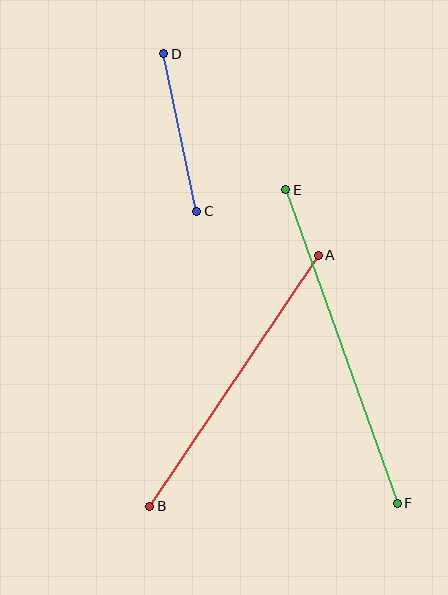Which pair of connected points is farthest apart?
Points E and F are farthest apart.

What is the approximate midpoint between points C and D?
The midpoint is at approximately (180, 133) pixels.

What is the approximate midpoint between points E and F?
The midpoint is at approximately (341, 347) pixels.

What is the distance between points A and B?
The distance is approximately 302 pixels.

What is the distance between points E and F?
The distance is approximately 333 pixels.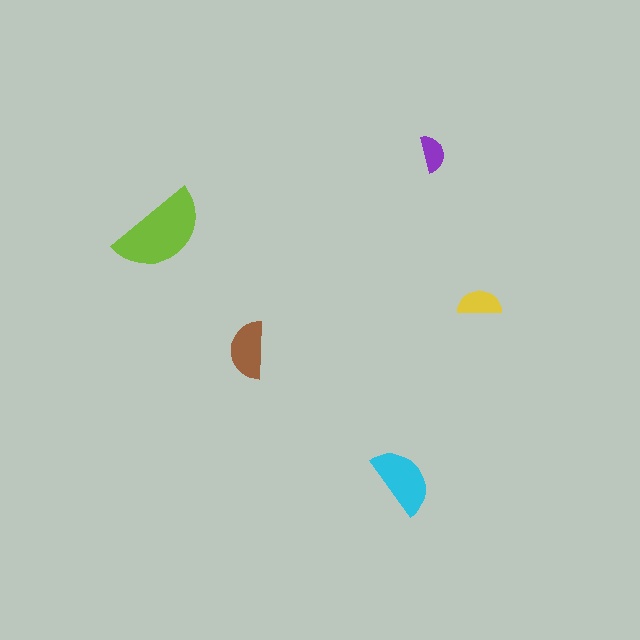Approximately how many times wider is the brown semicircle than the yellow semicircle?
About 1.5 times wider.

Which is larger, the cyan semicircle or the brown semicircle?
The cyan one.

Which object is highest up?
The purple semicircle is topmost.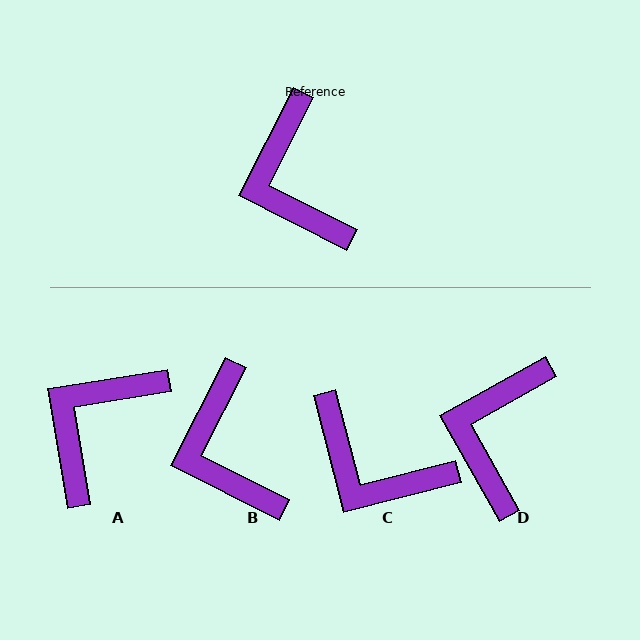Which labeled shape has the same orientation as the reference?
B.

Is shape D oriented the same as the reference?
No, it is off by about 34 degrees.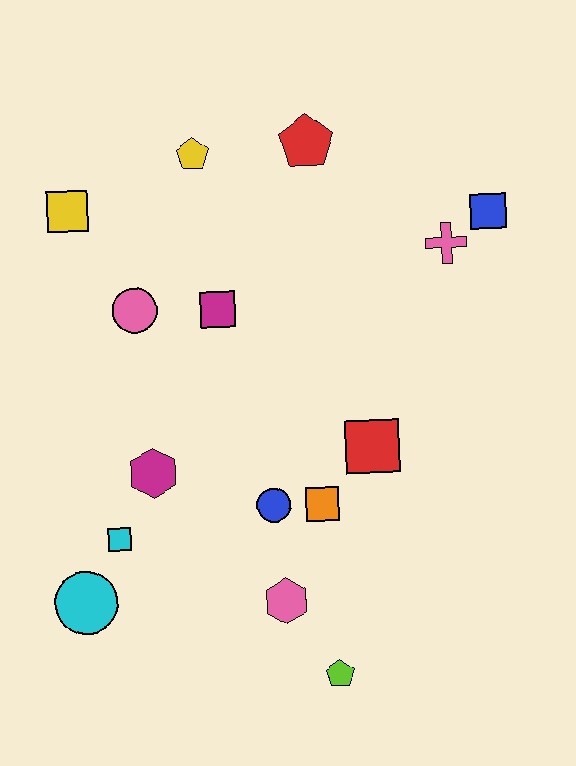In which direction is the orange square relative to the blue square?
The orange square is below the blue square.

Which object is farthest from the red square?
The yellow square is farthest from the red square.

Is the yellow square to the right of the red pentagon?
No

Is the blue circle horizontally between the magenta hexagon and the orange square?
Yes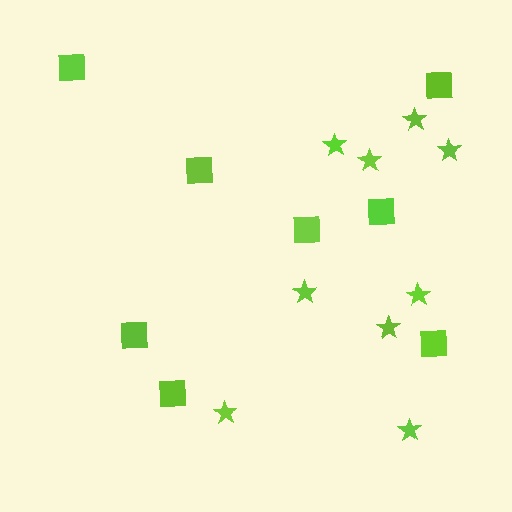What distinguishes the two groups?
There are 2 groups: one group of squares (8) and one group of stars (9).